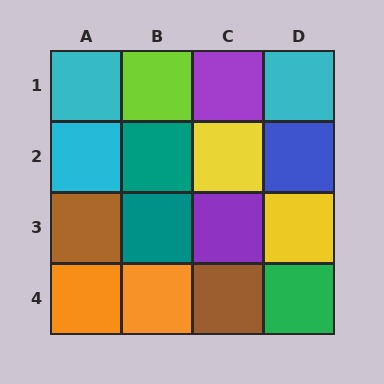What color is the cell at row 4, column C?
Brown.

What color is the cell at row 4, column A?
Orange.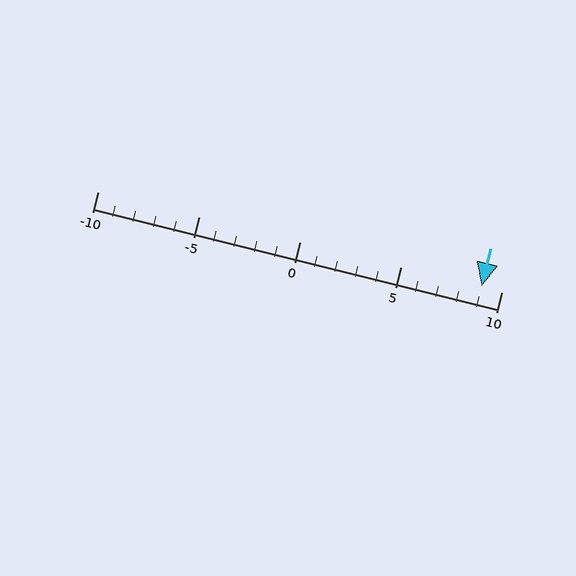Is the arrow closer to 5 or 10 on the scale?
The arrow is closer to 10.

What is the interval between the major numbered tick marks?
The major tick marks are spaced 5 units apart.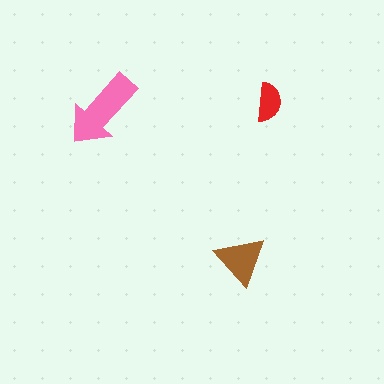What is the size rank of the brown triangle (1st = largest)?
2nd.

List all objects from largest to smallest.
The pink arrow, the brown triangle, the red semicircle.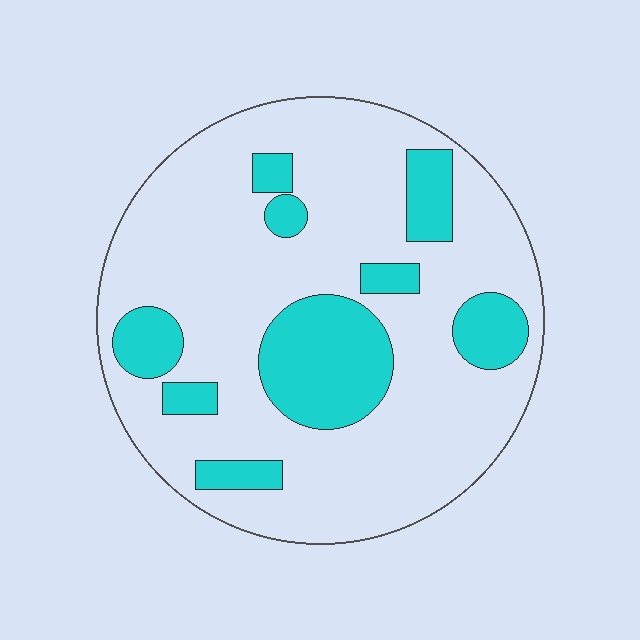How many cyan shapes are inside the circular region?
9.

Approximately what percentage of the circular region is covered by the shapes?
Approximately 25%.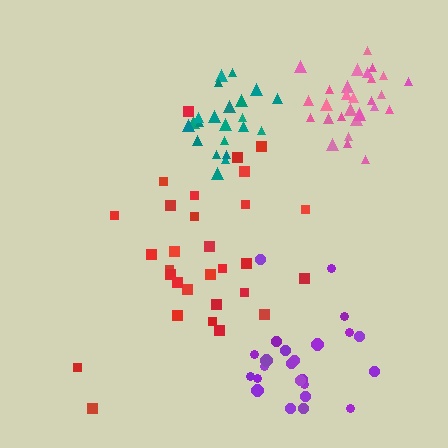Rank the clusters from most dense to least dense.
pink, teal, purple, red.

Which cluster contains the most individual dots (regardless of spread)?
Red (30).